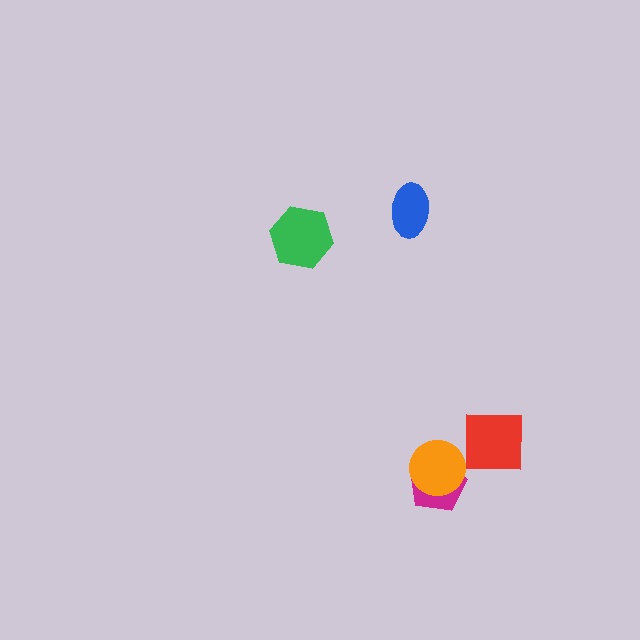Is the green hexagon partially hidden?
No, no other shape covers it.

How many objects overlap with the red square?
0 objects overlap with the red square.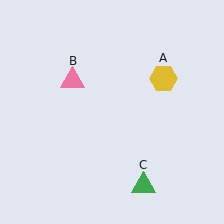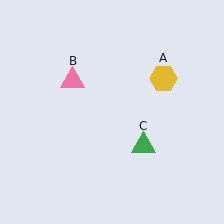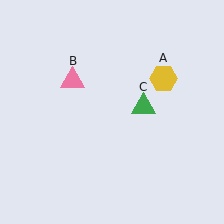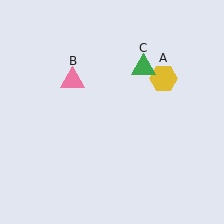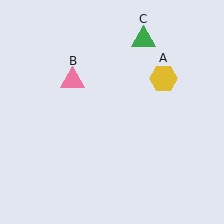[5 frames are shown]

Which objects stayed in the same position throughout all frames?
Yellow hexagon (object A) and pink triangle (object B) remained stationary.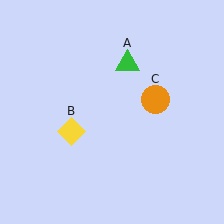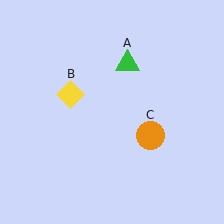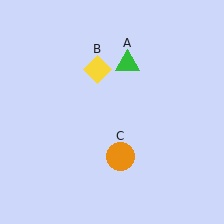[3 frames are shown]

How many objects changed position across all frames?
2 objects changed position: yellow diamond (object B), orange circle (object C).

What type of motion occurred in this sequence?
The yellow diamond (object B), orange circle (object C) rotated clockwise around the center of the scene.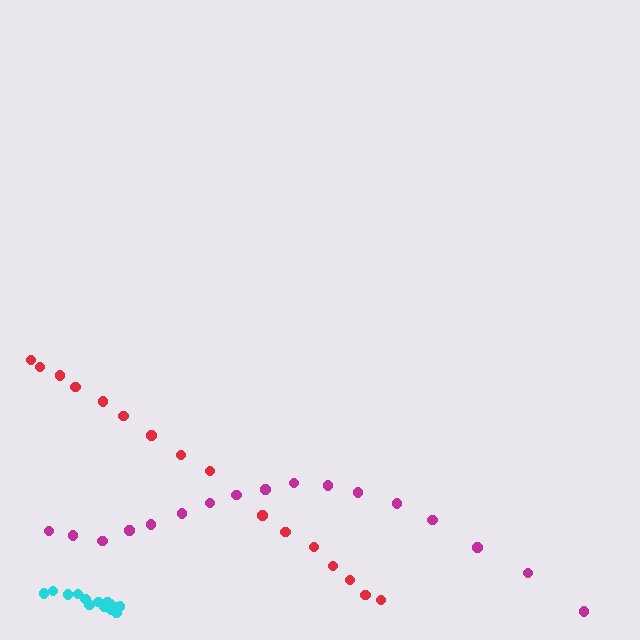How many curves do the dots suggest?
There are 3 distinct paths.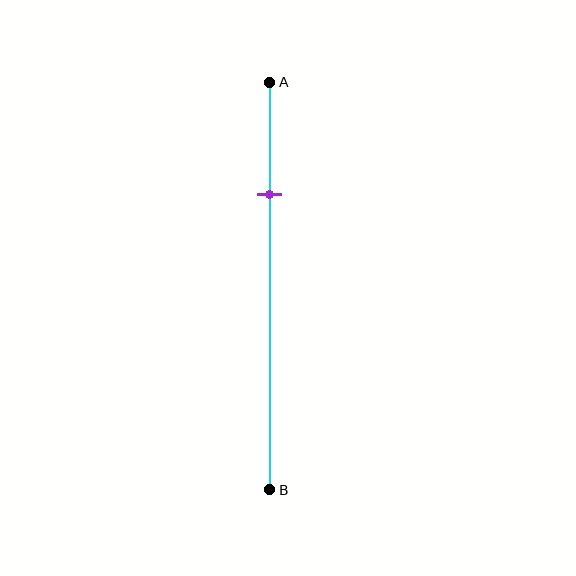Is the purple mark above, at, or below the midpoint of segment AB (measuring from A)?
The purple mark is above the midpoint of segment AB.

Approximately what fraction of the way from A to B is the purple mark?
The purple mark is approximately 30% of the way from A to B.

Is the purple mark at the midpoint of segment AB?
No, the mark is at about 30% from A, not at the 50% midpoint.